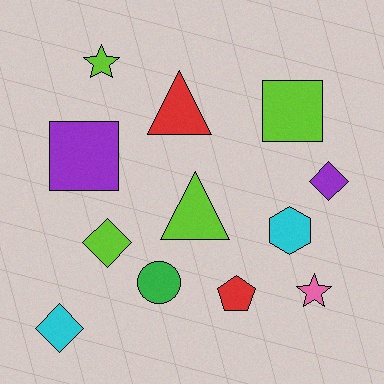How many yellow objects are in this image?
There are no yellow objects.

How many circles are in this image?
There is 1 circle.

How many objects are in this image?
There are 12 objects.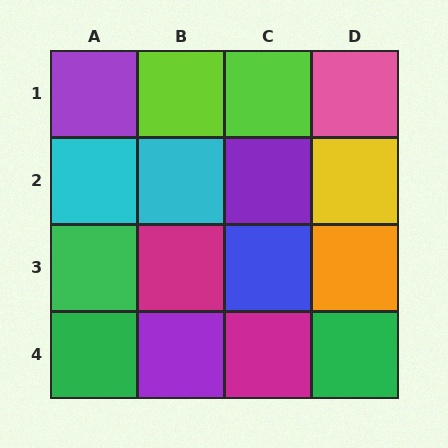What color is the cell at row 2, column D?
Yellow.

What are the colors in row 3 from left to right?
Green, magenta, blue, orange.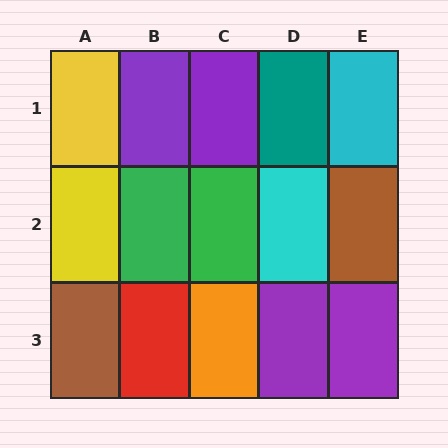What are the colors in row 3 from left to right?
Brown, red, orange, purple, purple.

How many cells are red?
1 cell is red.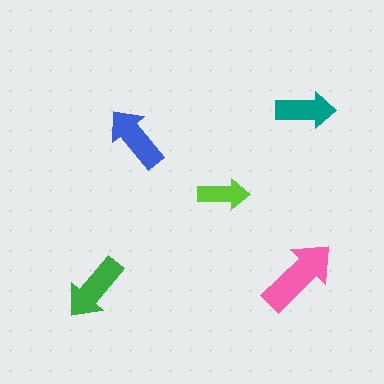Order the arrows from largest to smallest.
the pink one, the green one, the blue one, the teal one, the lime one.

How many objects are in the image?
There are 5 objects in the image.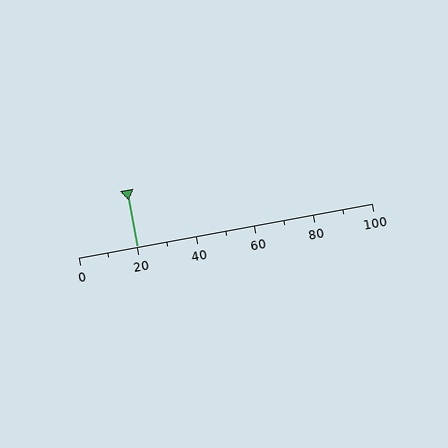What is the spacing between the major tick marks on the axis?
The major ticks are spaced 20 apart.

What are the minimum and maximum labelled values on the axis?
The axis runs from 0 to 100.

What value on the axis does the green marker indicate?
The marker indicates approximately 20.